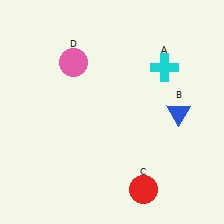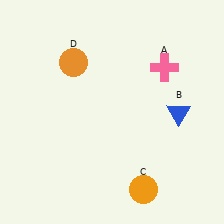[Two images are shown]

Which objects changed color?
A changed from cyan to pink. C changed from red to orange. D changed from pink to orange.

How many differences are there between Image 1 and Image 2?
There are 3 differences between the two images.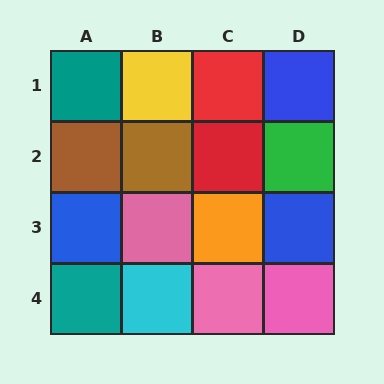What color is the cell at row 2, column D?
Green.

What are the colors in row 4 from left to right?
Teal, cyan, pink, pink.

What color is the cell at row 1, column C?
Red.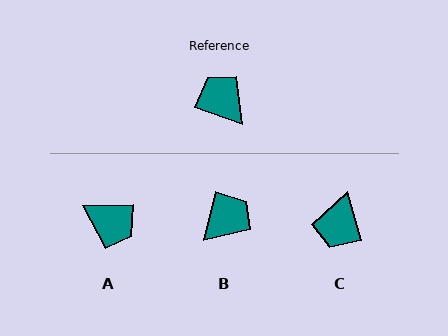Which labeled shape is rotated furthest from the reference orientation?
A, about 159 degrees away.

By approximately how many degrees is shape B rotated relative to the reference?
Approximately 84 degrees clockwise.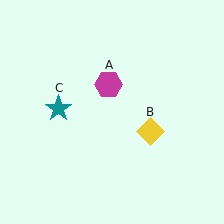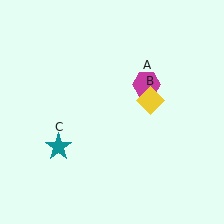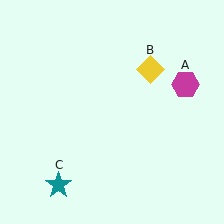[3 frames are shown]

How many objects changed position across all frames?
3 objects changed position: magenta hexagon (object A), yellow diamond (object B), teal star (object C).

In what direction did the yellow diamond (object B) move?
The yellow diamond (object B) moved up.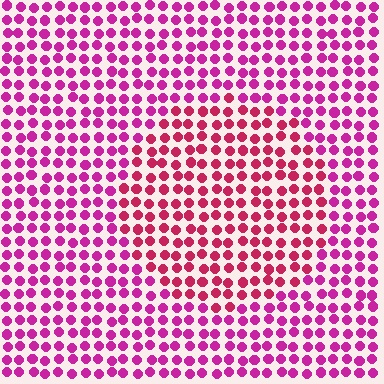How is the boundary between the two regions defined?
The boundary is defined purely by a slight shift in hue (about 26 degrees). Spacing, size, and orientation are identical on both sides.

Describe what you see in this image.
The image is filled with small magenta elements in a uniform arrangement. A circle-shaped region is visible where the elements are tinted to a slightly different hue, forming a subtle color boundary.